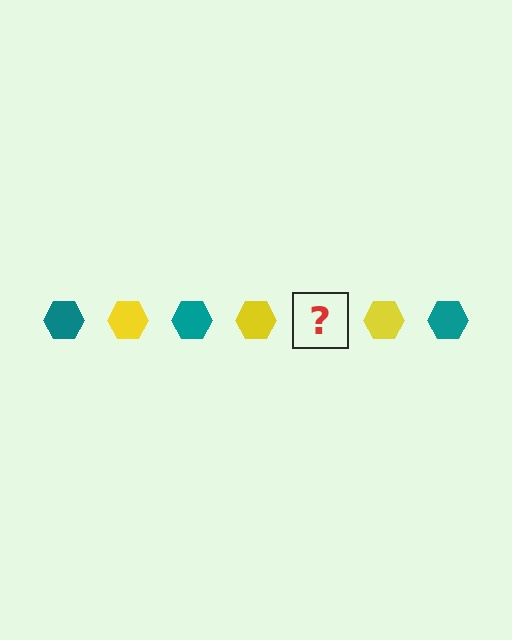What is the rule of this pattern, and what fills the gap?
The rule is that the pattern cycles through teal, yellow hexagons. The gap should be filled with a teal hexagon.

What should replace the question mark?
The question mark should be replaced with a teal hexagon.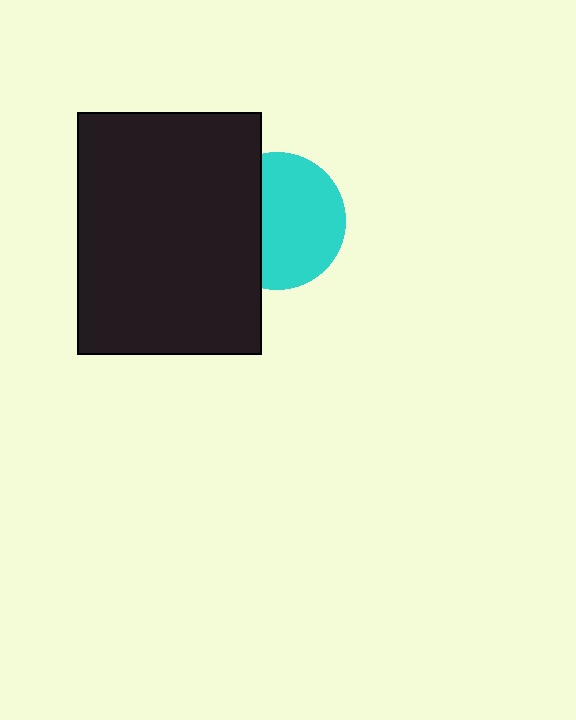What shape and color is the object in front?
The object in front is a black rectangle.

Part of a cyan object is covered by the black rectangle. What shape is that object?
It is a circle.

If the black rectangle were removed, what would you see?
You would see the complete cyan circle.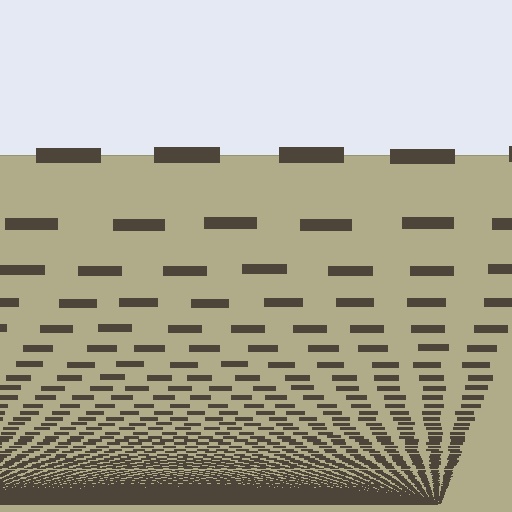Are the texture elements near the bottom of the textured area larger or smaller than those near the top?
Smaller. The gradient is inverted — elements near the bottom are smaller and denser.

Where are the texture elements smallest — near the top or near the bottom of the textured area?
Near the bottom.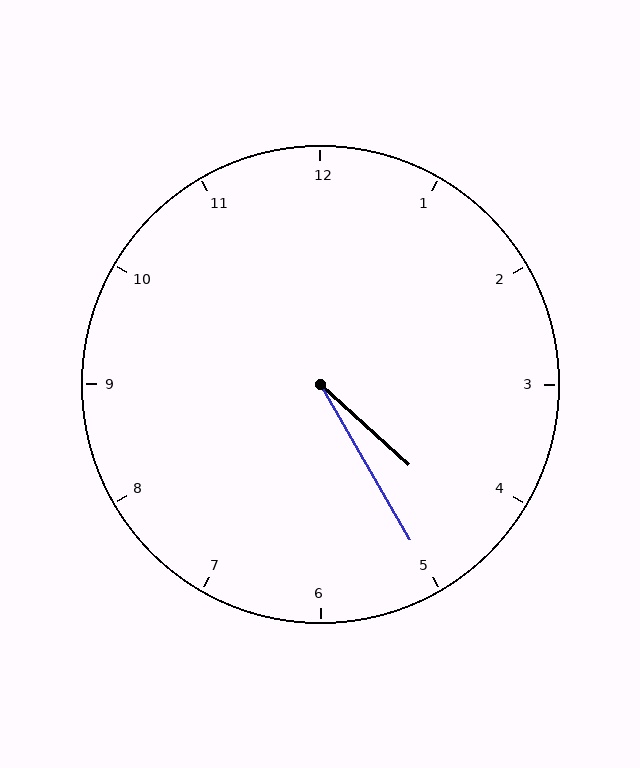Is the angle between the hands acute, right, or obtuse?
It is acute.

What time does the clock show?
4:25.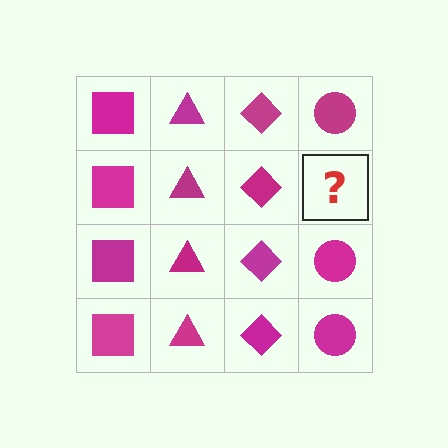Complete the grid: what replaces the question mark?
The question mark should be replaced with a magenta circle.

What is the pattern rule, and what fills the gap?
The rule is that each column has a consistent shape. The gap should be filled with a magenta circle.